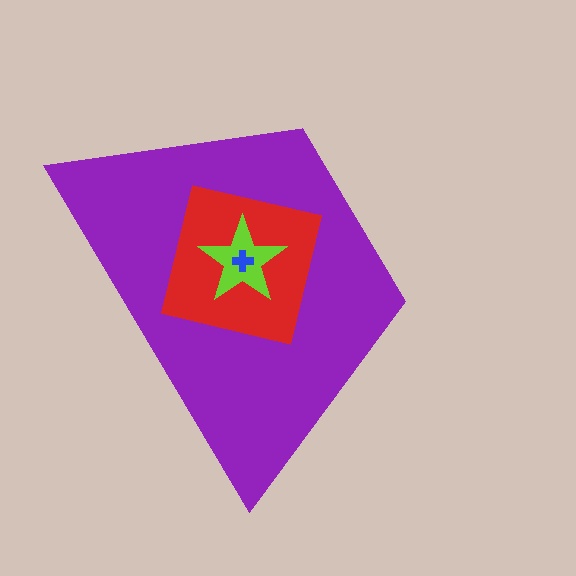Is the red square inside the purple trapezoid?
Yes.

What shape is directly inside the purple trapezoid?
The red square.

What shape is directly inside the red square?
The lime star.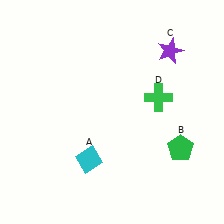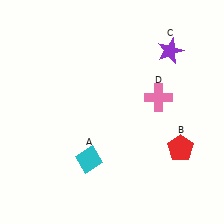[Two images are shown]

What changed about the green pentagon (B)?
In Image 1, B is green. In Image 2, it changed to red.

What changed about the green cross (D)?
In Image 1, D is green. In Image 2, it changed to pink.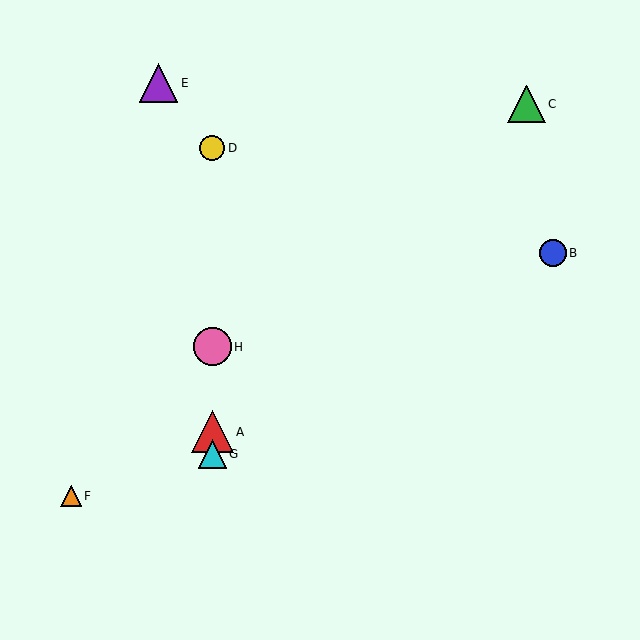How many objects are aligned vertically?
4 objects (A, D, G, H) are aligned vertically.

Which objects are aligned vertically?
Objects A, D, G, H are aligned vertically.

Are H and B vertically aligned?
No, H is at x≈212 and B is at x≈553.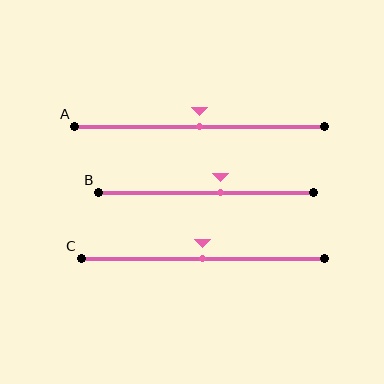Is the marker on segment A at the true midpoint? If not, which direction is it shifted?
Yes, the marker on segment A is at the true midpoint.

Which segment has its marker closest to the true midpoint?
Segment A has its marker closest to the true midpoint.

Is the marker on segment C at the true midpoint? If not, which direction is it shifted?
Yes, the marker on segment C is at the true midpoint.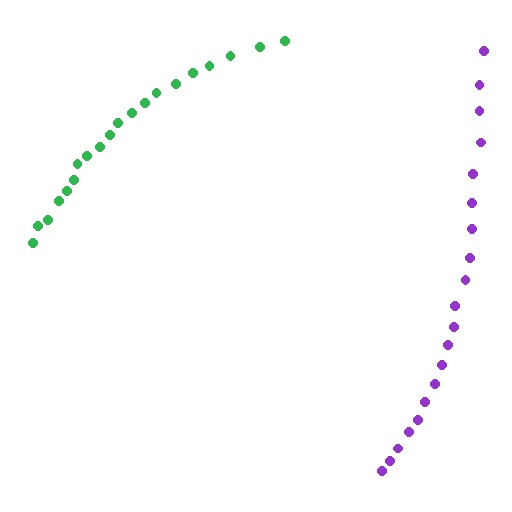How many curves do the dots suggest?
There are 2 distinct paths.